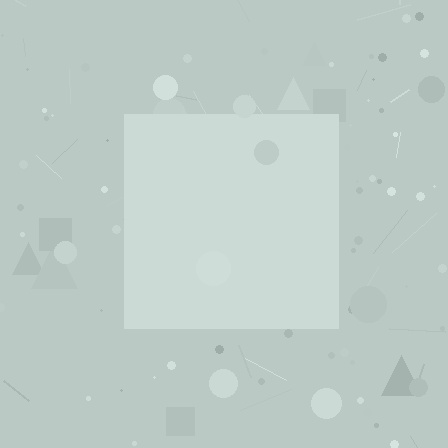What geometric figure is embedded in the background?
A square is embedded in the background.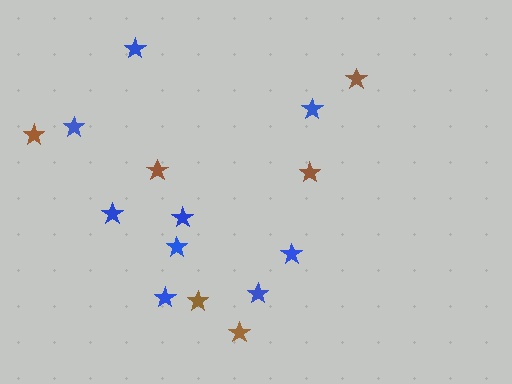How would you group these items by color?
There are 2 groups: one group of blue stars (9) and one group of brown stars (6).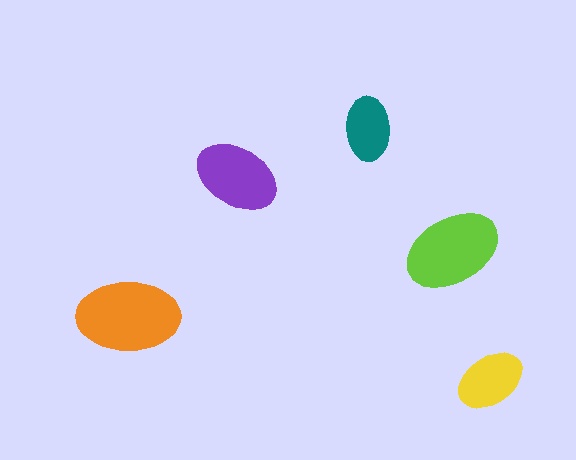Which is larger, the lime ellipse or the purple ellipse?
The lime one.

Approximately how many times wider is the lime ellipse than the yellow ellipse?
About 1.5 times wider.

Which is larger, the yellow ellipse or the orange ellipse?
The orange one.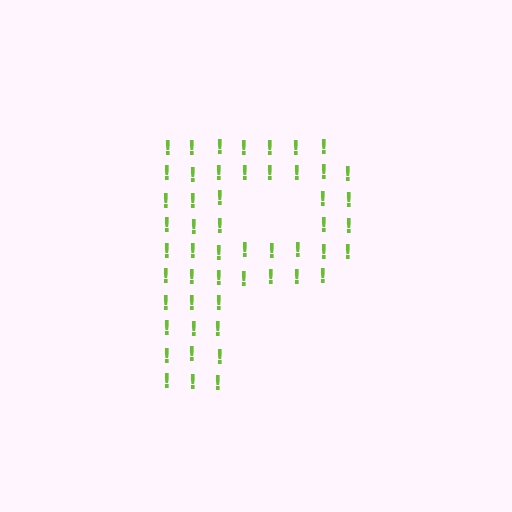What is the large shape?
The large shape is the letter P.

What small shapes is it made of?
It is made of small exclamation marks.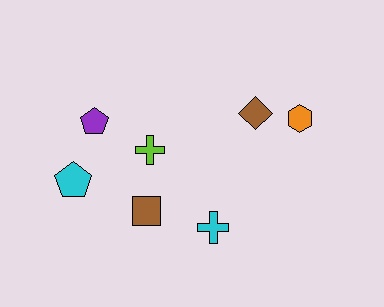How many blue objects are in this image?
There are no blue objects.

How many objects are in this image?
There are 7 objects.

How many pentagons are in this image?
There are 2 pentagons.